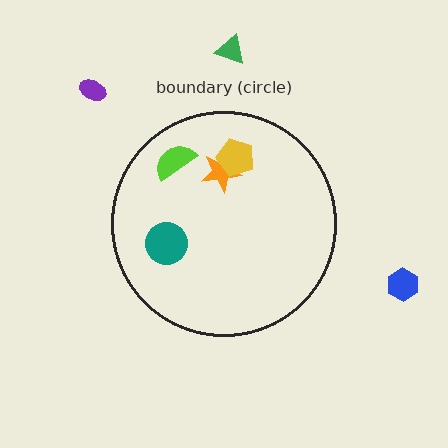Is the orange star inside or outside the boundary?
Inside.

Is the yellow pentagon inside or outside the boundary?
Inside.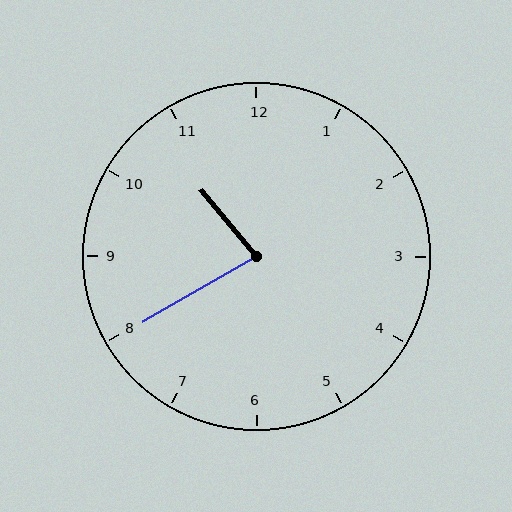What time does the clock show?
10:40.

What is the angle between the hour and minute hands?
Approximately 80 degrees.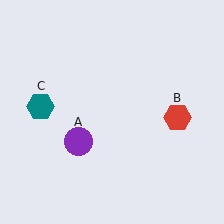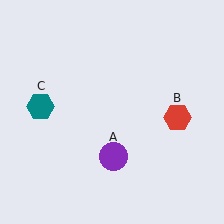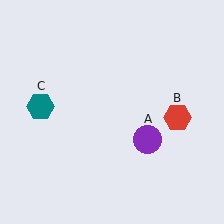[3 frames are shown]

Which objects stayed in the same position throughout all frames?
Red hexagon (object B) and teal hexagon (object C) remained stationary.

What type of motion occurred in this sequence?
The purple circle (object A) rotated counterclockwise around the center of the scene.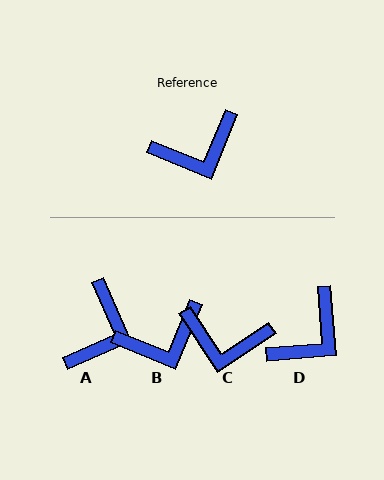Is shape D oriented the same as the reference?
No, it is off by about 27 degrees.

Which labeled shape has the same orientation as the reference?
B.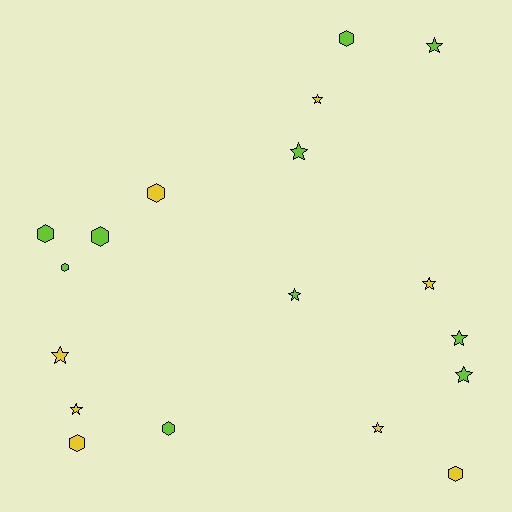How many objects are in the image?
There are 18 objects.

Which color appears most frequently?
Lime, with 10 objects.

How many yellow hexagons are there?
There are 3 yellow hexagons.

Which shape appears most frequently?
Star, with 10 objects.